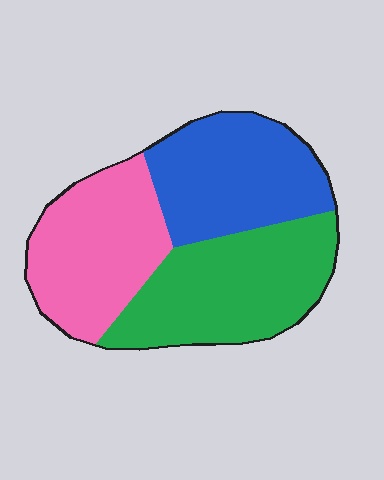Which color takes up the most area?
Green, at roughly 35%.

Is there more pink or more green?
Green.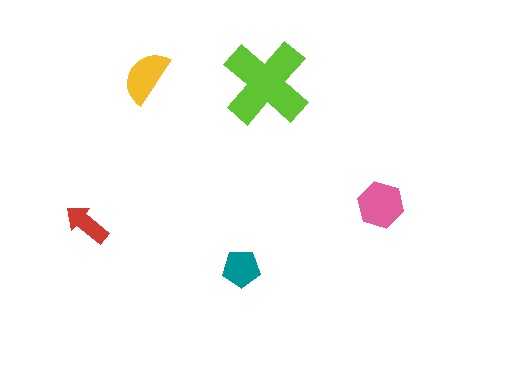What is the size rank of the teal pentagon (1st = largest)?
4th.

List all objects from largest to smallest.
The lime cross, the pink hexagon, the yellow semicircle, the teal pentagon, the red arrow.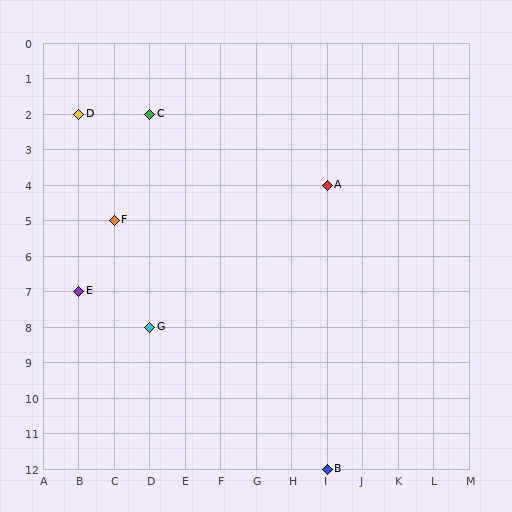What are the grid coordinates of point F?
Point F is at grid coordinates (C, 5).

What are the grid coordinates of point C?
Point C is at grid coordinates (D, 2).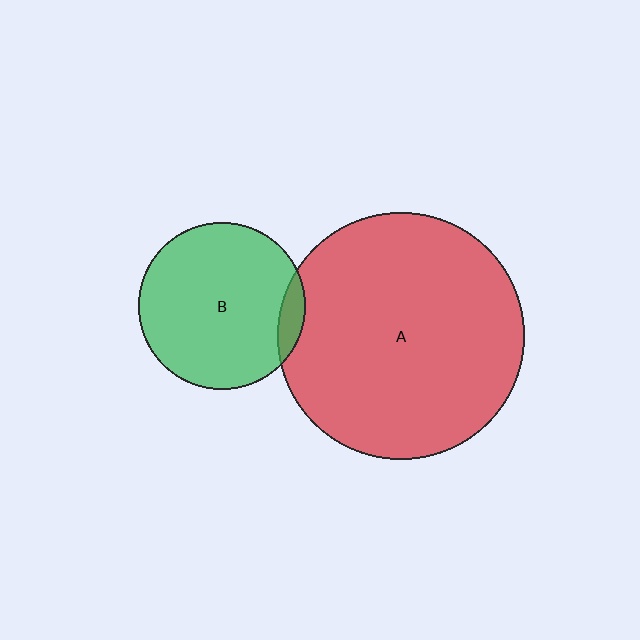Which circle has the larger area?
Circle A (red).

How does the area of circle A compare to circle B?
Approximately 2.2 times.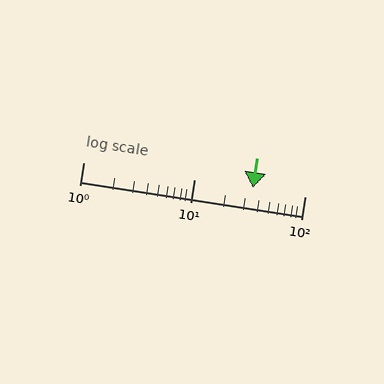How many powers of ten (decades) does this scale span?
The scale spans 2 decades, from 1 to 100.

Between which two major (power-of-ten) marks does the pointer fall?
The pointer is between 10 and 100.